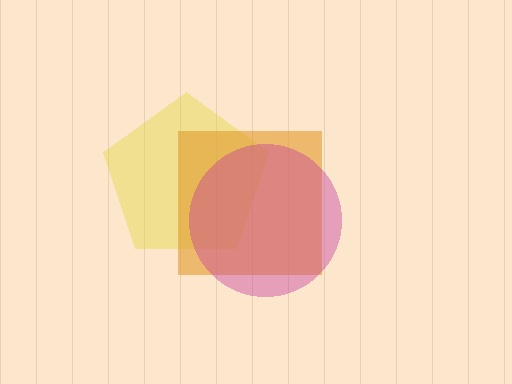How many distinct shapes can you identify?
There are 3 distinct shapes: a yellow pentagon, an orange square, a magenta circle.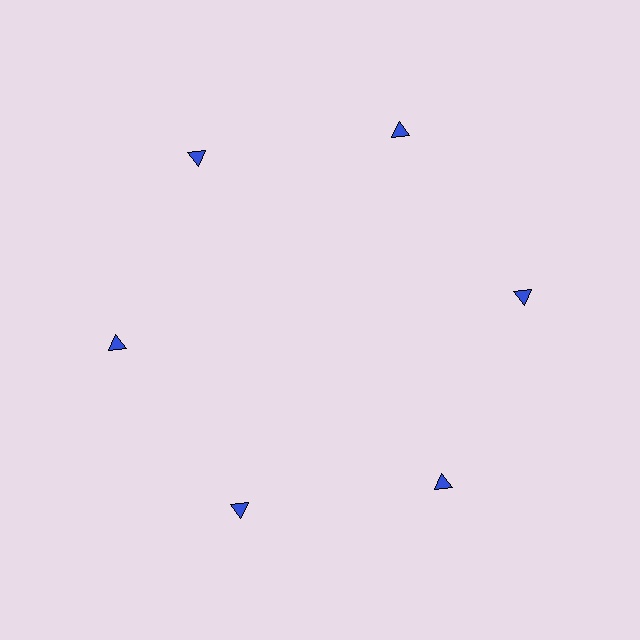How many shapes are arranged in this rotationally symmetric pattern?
There are 6 shapes, arranged in 6 groups of 1.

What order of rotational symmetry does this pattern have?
This pattern has 6-fold rotational symmetry.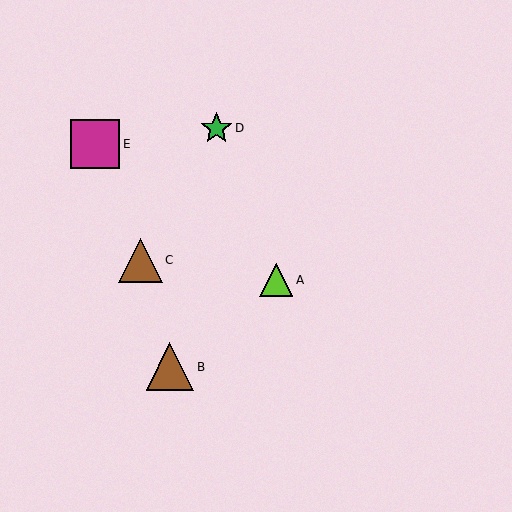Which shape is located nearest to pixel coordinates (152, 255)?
The brown triangle (labeled C) at (140, 260) is nearest to that location.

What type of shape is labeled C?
Shape C is a brown triangle.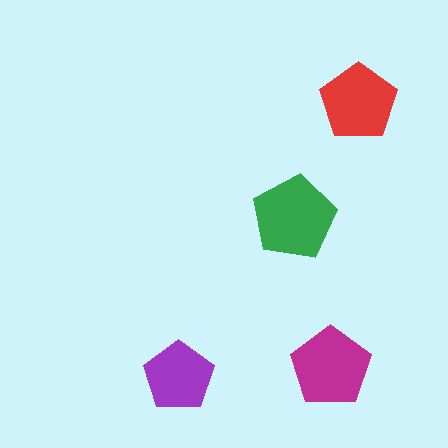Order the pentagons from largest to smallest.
the green one, the magenta one, the red one, the purple one.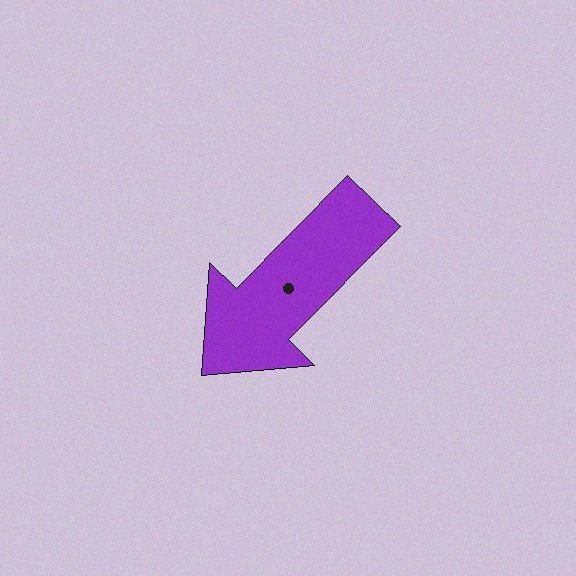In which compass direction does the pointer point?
Southwest.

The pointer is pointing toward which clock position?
Roughly 7 o'clock.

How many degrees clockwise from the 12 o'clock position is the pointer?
Approximately 225 degrees.